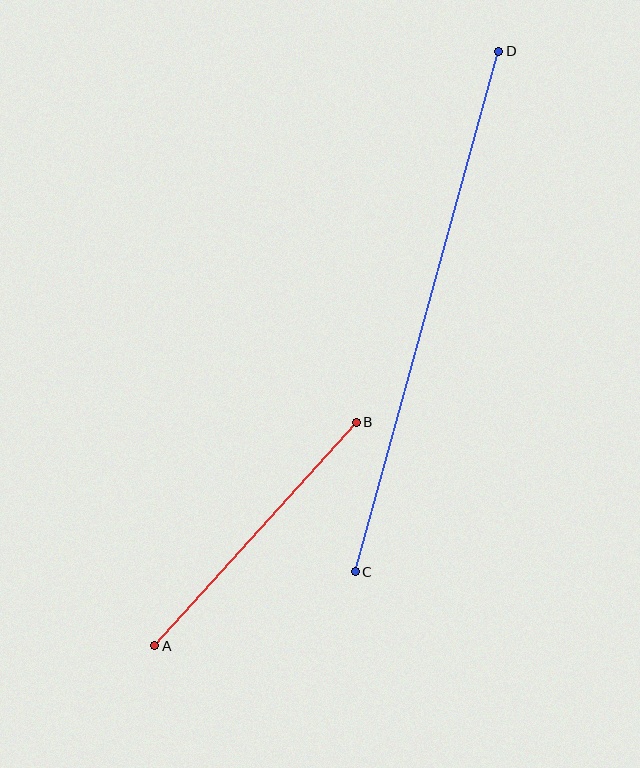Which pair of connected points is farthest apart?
Points C and D are farthest apart.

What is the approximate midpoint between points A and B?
The midpoint is at approximately (256, 534) pixels.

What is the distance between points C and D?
The distance is approximately 540 pixels.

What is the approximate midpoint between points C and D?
The midpoint is at approximately (427, 311) pixels.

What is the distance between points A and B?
The distance is approximately 301 pixels.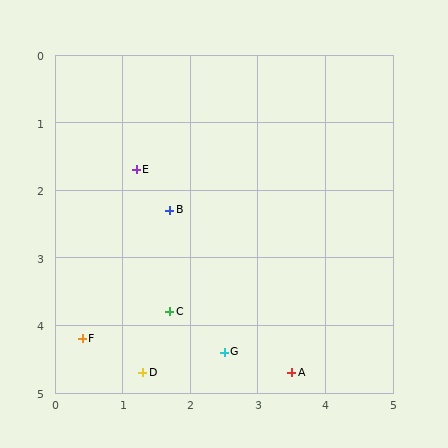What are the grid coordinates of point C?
Point C is at approximately (1.7, 3.8).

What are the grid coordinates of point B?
Point B is at approximately (1.7, 2.3).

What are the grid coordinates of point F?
Point F is at approximately (0.4, 4.2).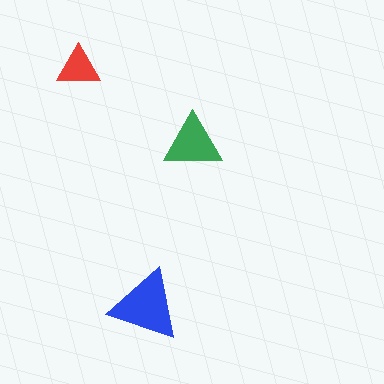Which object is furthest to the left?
The red triangle is leftmost.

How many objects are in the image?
There are 3 objects in the image.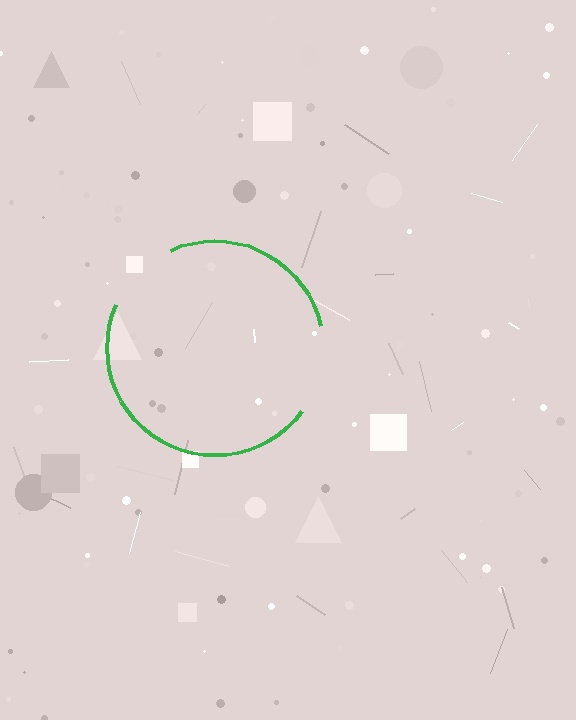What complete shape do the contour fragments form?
The contour fragments form a circle.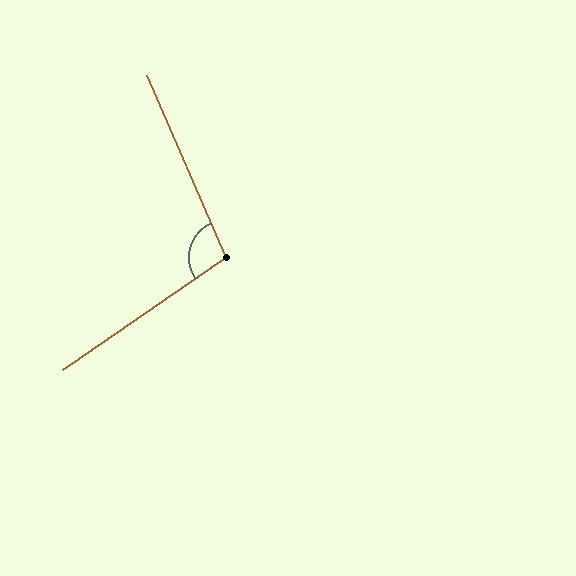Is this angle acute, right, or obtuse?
It is obtuse.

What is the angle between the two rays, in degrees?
Approximately 101 degrees.